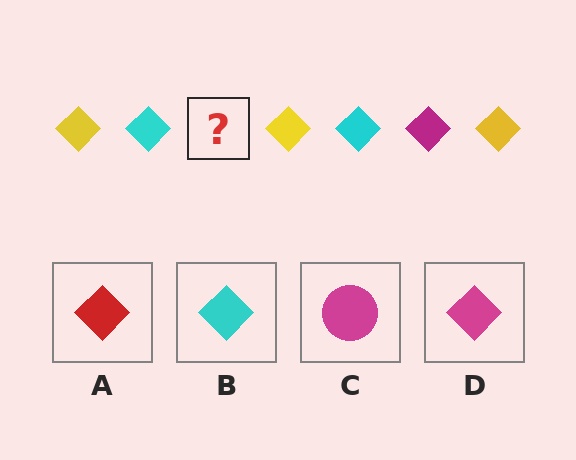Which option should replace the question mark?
Option D.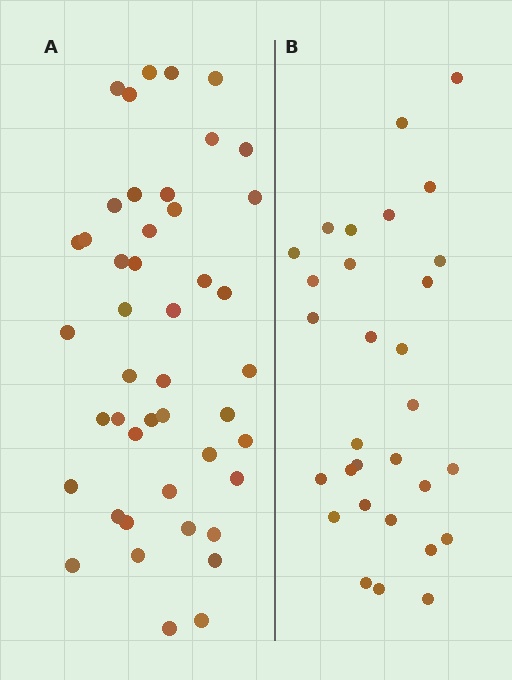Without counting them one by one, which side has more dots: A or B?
Region A (the left region) has more dots.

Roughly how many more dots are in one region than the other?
Region A has approximately 15 more dots than region B.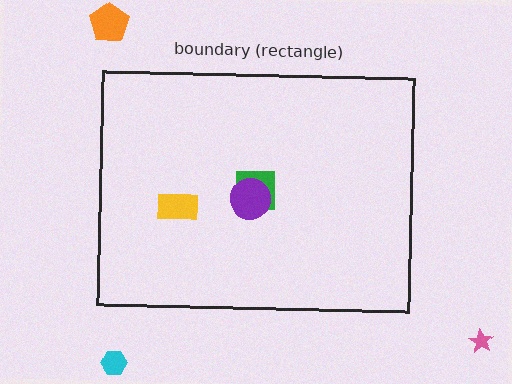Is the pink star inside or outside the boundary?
Outside.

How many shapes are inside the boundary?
4 inside, 3 outside.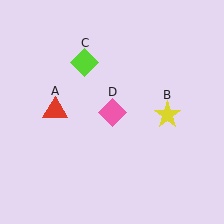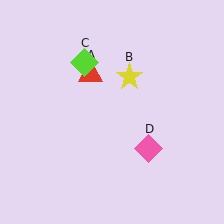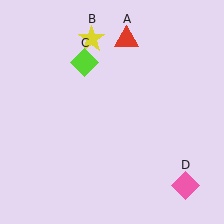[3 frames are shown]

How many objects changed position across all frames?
3 objects changed position: red triangle (object A), yellow star (object B), pink diamond (object D).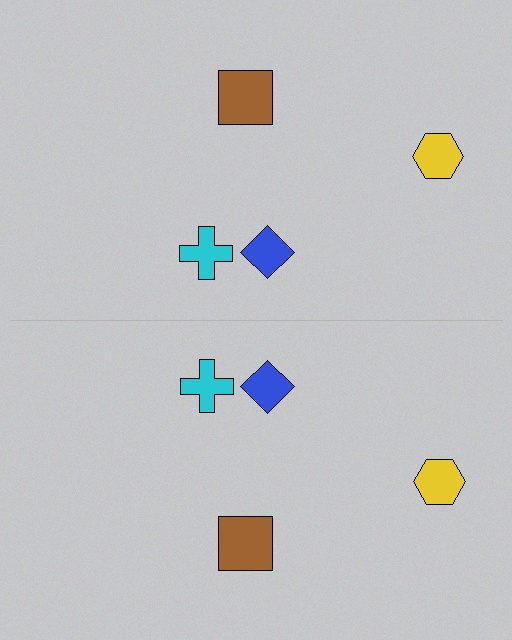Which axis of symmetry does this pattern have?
The pattern has a horizontal axis of symmetry running through the center of the image.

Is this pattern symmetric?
Yes, this pattern has bilateral (reflection) symmetry.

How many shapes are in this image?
There are 8 shapes in this image.